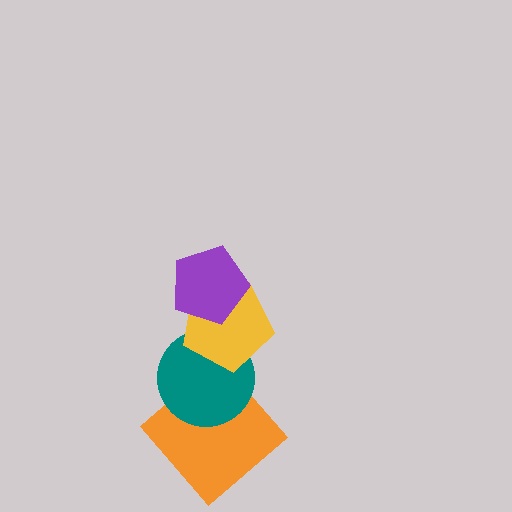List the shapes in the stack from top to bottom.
From top to bottom: the purple pentagon, the yellow pentagon, the teal circle, the orange diamond.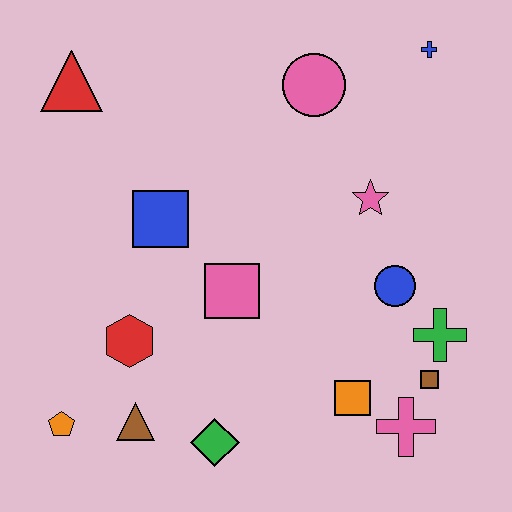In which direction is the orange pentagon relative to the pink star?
The orange pentagon is to the left of the pink star.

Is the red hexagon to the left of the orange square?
Yes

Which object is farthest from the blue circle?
The red triangle is farthest from the blue circle.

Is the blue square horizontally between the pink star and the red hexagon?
Yes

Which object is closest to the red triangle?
The blue square is closest to the red triangle.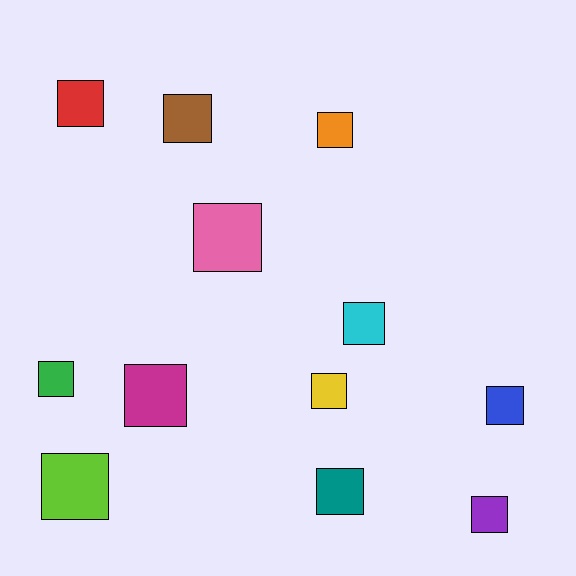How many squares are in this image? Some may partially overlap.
There are 12 squares.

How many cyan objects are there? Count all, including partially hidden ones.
There is 1 cyan object.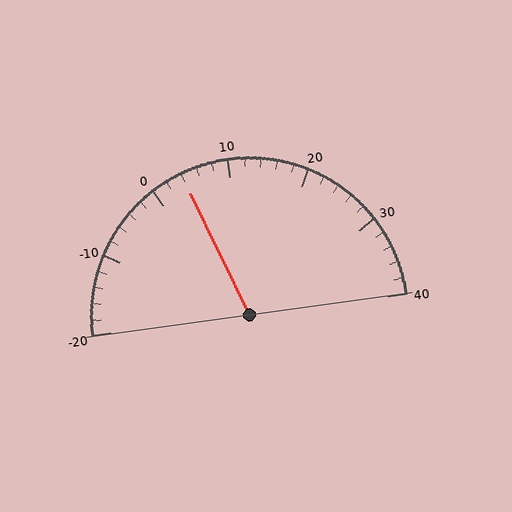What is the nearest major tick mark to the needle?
The nearest major tick mark is 0.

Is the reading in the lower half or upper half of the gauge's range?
The reading is in the lower half of the range (-20 to 40).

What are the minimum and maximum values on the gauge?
The gauge ranges from -20 to 40.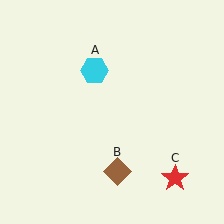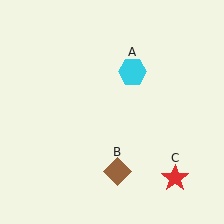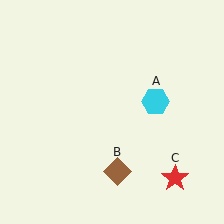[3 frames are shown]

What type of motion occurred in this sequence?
The cyan hexagon (object A) rotated clockwise around the center of the scene.